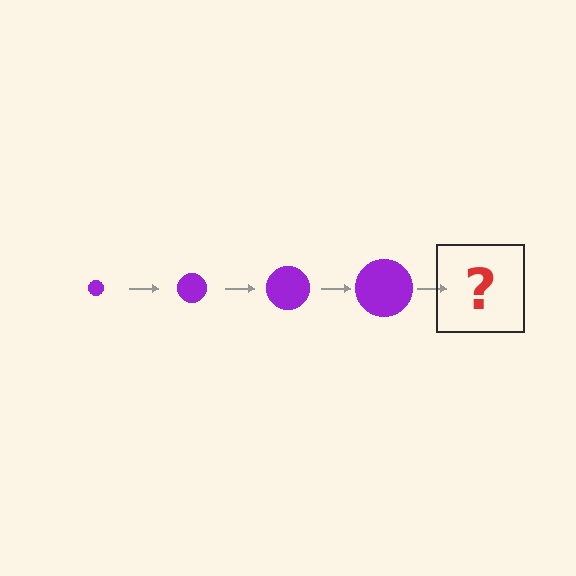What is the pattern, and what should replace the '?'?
The pattern is that the circle gets progressively larger each step. The '?' should be a purple circle, larger than the previous one.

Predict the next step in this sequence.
The next step is a purple circle, larger than the previous one.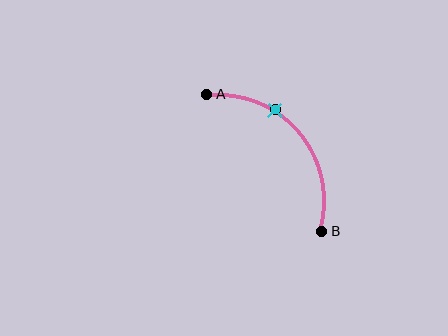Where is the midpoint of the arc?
The arc midpoint is the point on the curve farthest from the straight line joining A and B. It sits above and to the right of that line.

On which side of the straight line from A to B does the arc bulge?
The arc bulges above and to the right of the straight line connecting A and B.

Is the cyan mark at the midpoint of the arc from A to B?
No. The cyan mark lies on the arc but is closer to endpoint A. The arc midpoint would be at the point on the curve equidistant along the arc from both A and B.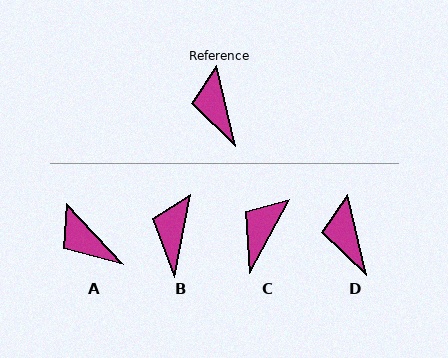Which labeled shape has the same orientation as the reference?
D.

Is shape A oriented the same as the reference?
No, it is off by about 30 degrees.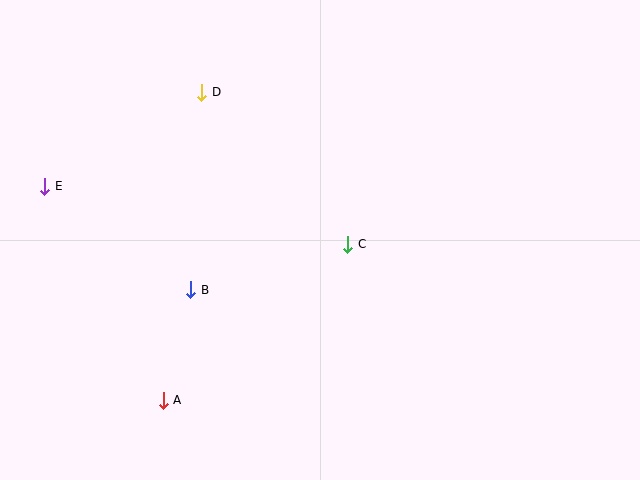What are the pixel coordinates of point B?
Point B is at (191, 290).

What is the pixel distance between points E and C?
The distance between E and C is 308 pixels.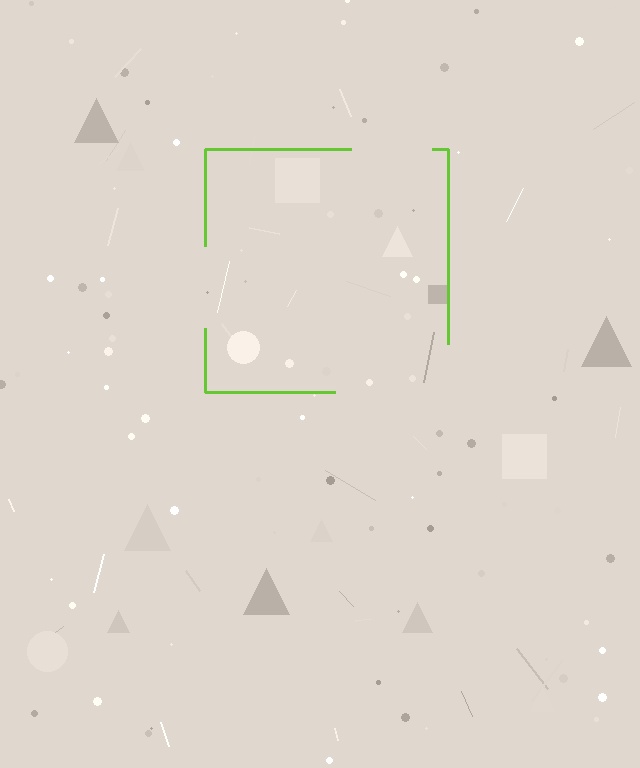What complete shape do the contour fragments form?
The contour fragments form a square.